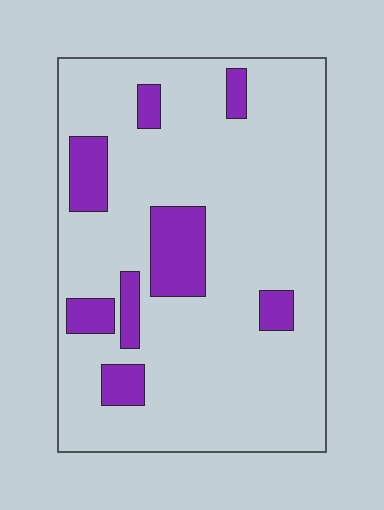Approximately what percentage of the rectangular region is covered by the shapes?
Approximately 15%.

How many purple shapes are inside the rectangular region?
8.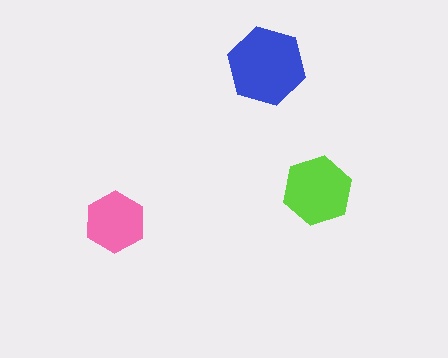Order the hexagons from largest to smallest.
the blue one, the lime one, the pink one.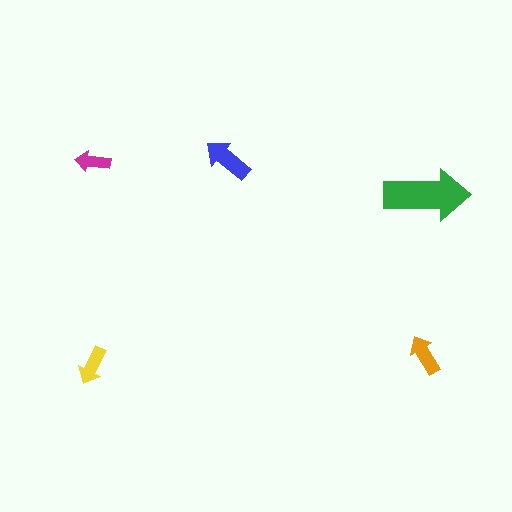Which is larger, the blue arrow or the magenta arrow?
The blue one.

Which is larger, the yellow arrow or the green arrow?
The green one.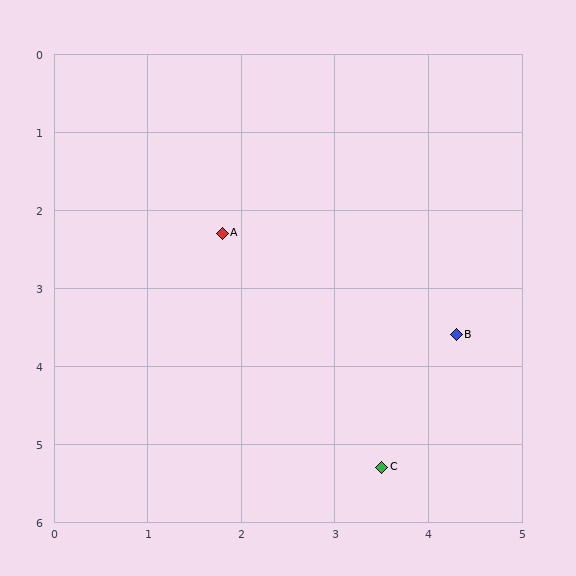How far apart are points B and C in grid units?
Points B and C are about 1.9 grid units apart.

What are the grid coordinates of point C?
Point C is at approximately (3.5, 5.3).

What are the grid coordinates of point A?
Point A is at approximately (1.8, 2.3).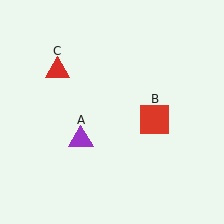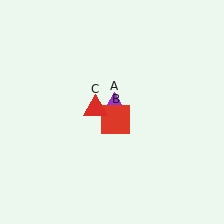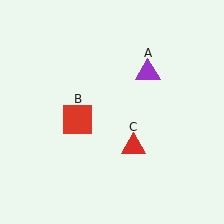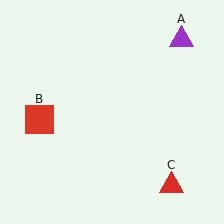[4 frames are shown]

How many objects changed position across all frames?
3 objects changed position: purple triangle (object A), red square (object B), red triangle (object C).